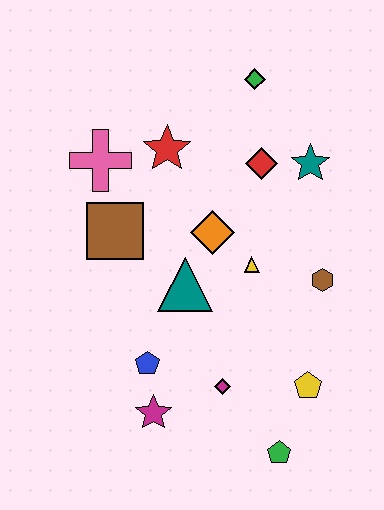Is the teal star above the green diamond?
No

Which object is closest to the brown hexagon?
The yellow triangle is closest to the brown hexagon.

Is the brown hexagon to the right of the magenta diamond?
Yes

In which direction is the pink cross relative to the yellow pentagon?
The pink cross is above the yellow pentagon.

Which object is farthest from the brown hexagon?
The pink cross is farthest from the brown hexagon.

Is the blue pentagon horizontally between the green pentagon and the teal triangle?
No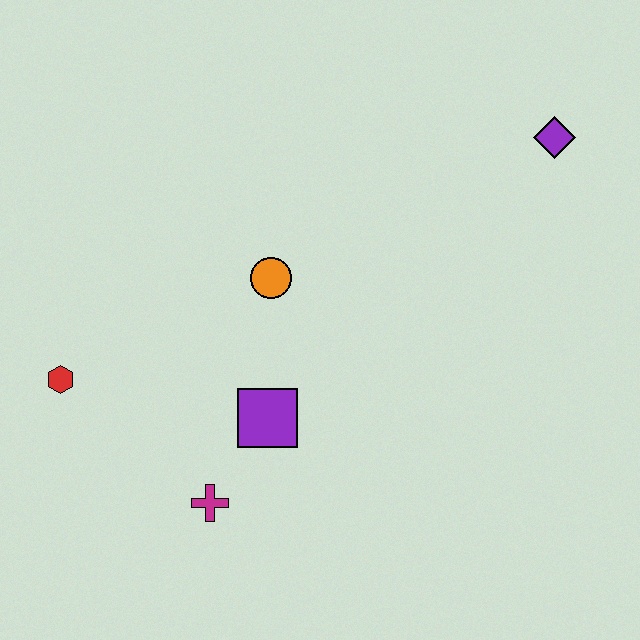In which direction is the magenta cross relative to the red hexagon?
The magenta cross is to the right of the red hexagon.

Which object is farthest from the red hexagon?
The purple diamond is farthest from the red hexagon.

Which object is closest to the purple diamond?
The orange circle is closest to the purple diamond.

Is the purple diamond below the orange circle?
No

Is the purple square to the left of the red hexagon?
No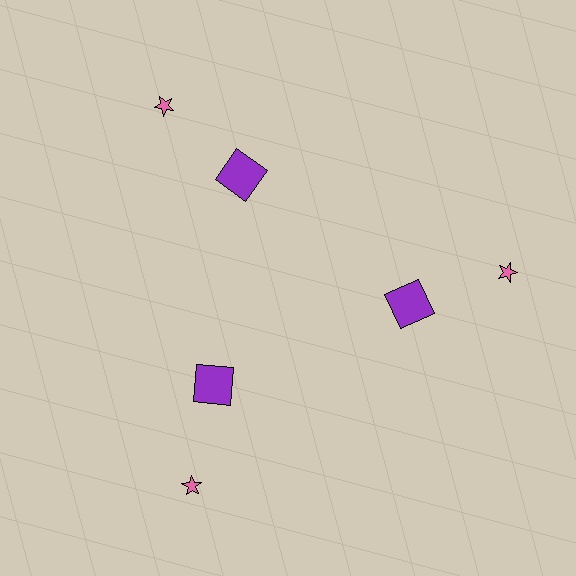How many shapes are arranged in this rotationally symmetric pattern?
There are 6 shapes, arranged in 3 groups of 2.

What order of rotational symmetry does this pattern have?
This pattern has 3-fold rotational symmetry.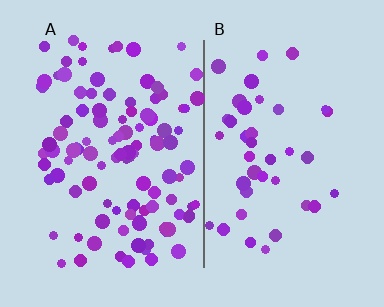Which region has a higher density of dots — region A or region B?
A (the left).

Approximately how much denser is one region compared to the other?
Approximately 2.6× — region A over region B.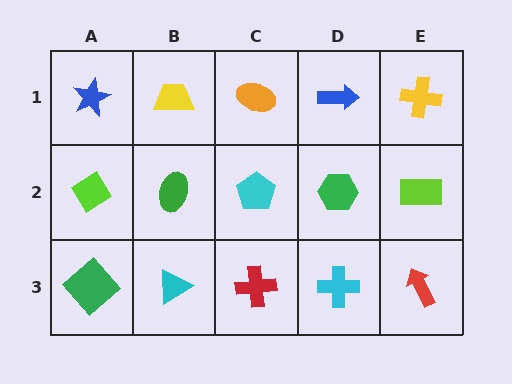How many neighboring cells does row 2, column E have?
3.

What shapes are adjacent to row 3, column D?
A green hexagon (row 2, column D), a red cross (row 3, column C), a red arrow (row 3, column E).